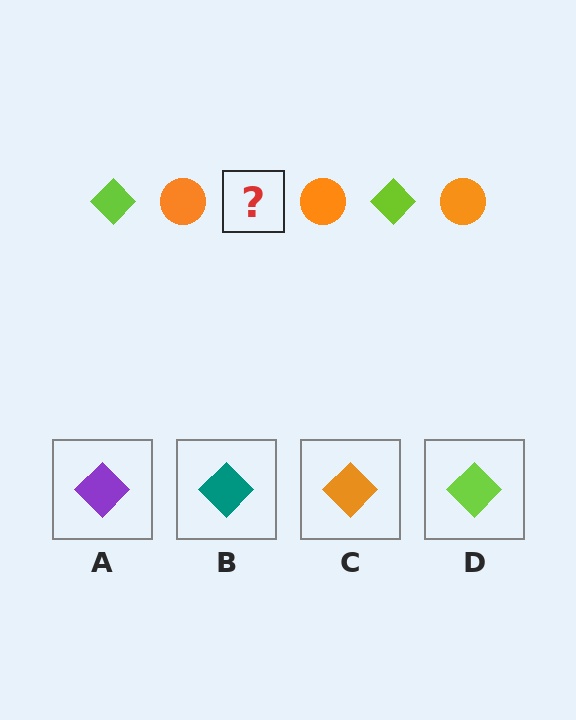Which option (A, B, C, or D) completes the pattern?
D.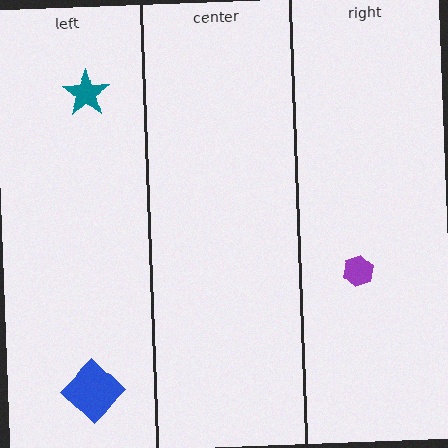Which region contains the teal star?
The left region.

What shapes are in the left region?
The blue diamond, the teal star.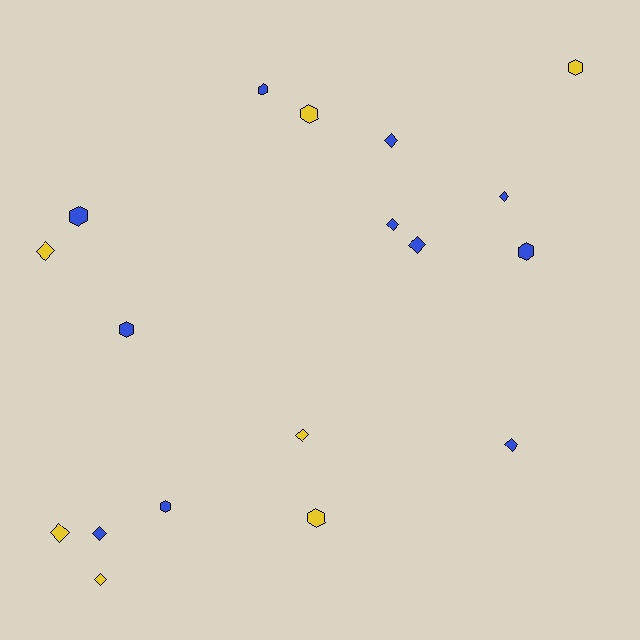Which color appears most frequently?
Blue, with 11 objects.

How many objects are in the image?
There are 18 objects.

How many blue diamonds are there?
There are 6 blue diamonds.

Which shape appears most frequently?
Diamond, with 10 objects.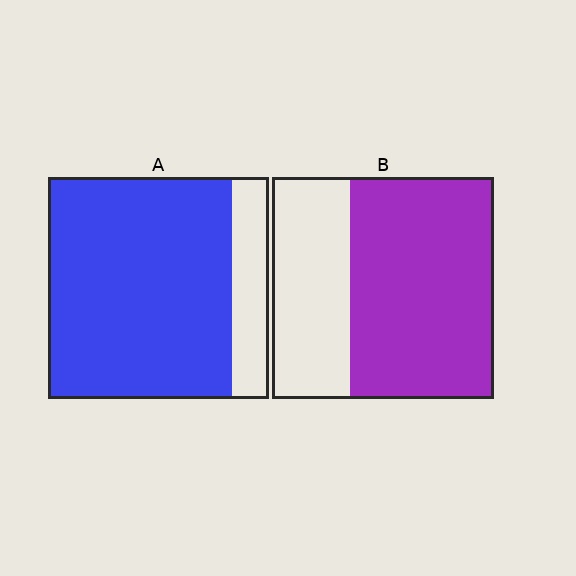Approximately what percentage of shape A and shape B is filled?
A is approximately 85% and B is approximately 65%.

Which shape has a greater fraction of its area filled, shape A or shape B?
Shape A.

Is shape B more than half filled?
Yes.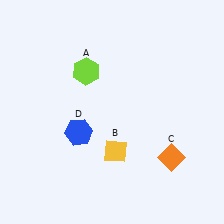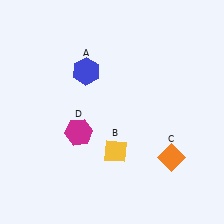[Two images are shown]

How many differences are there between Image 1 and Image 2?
There are 2 differences between the two images.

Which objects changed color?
A changed from lime to blue. D changed from blue to magenta.